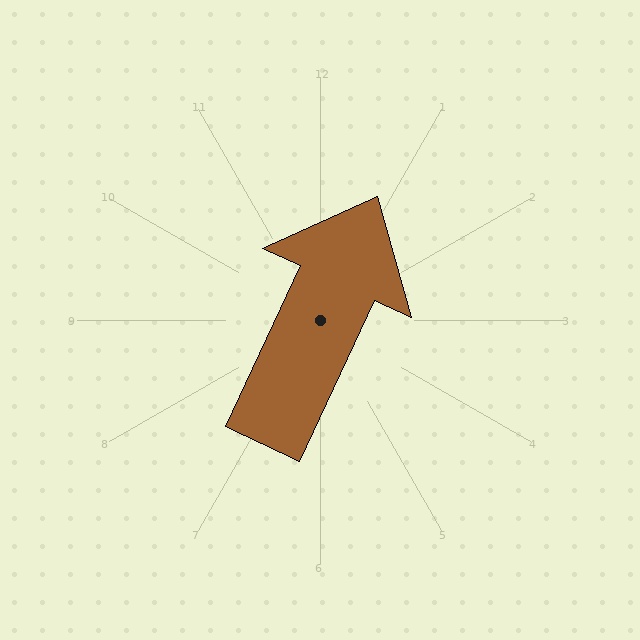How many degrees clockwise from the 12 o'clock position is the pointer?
Approximately 25 degrees.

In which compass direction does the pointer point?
Northeast.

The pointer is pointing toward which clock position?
Roughly 1 o'clock.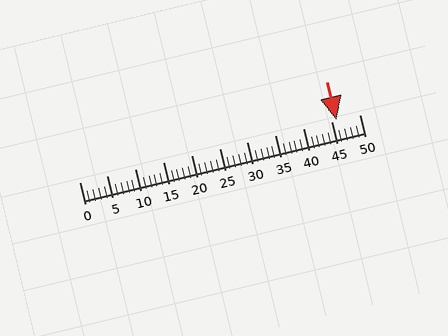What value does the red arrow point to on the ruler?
The red arrow points to approximately 46.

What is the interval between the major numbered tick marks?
The major tick marks are spaced 5 units apart.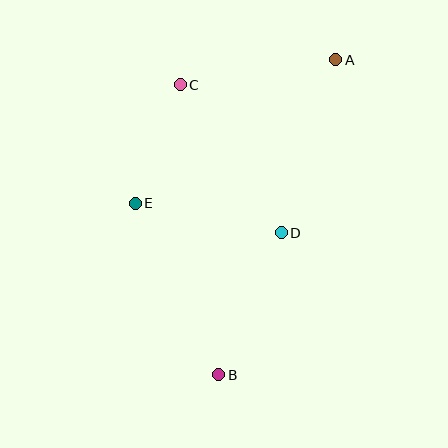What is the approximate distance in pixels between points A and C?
The distance between A and C is approximately 157 pixels.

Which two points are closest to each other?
Points C and E are closest to each other.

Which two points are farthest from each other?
Points A and B are farthest from each other.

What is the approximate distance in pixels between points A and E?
The distance between A and E is approximately 246 pixels.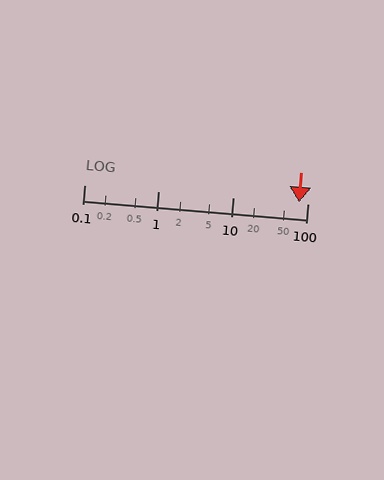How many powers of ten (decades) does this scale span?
The scale spans 3 decades, from 0.1 to 100.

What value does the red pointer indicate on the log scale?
The pointer indicates approximately 76.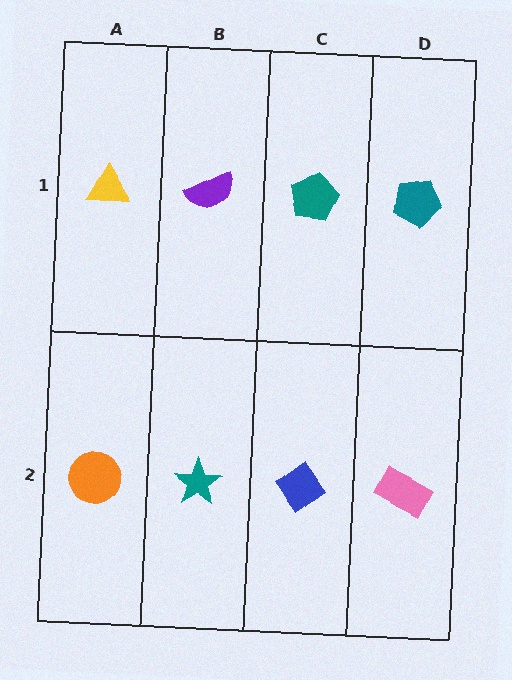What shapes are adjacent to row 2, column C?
A teal pentagon (row 1, column C), a teal star (row 2, column B), a pink rectangle (row 2, column D).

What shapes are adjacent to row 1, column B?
A teal star (row 2, column B), a yellow triangle (row 1, column A), a teal pentagon (row 1, column C).